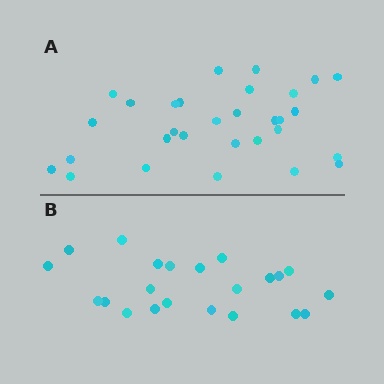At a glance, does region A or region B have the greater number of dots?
Region A (the top region) has more dots.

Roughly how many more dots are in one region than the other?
Region A has roughly 8 or so more dots than region B.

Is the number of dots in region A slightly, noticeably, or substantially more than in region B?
Region A has noticeably more, but not dramatically so. The ratio is roughly 1.4 to 1.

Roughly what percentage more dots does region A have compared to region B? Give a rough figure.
About 35% more.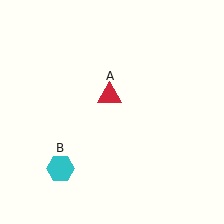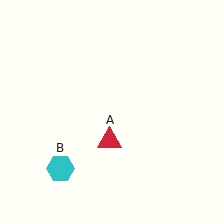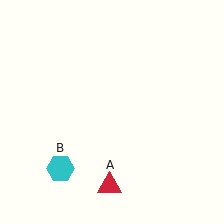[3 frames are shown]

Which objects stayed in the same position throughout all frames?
Cyan hexagon (object B) remained stationary.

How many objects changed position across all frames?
1 object changed position: red triangle (object A).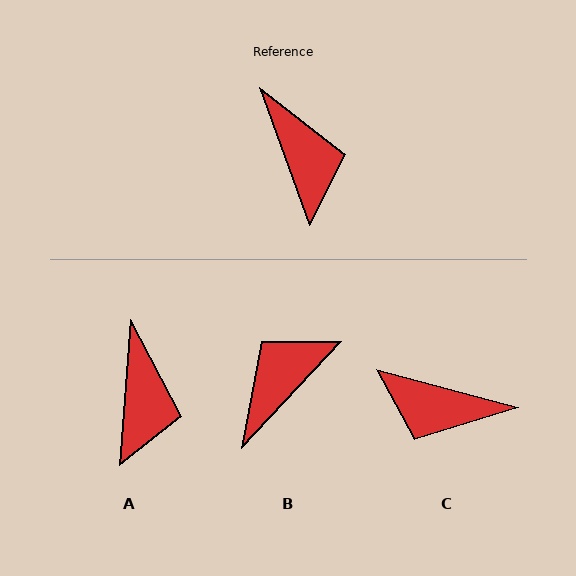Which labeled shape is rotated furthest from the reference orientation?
C, about 125 degrees away.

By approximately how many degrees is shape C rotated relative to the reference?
Approximately 125 degrees clockwise.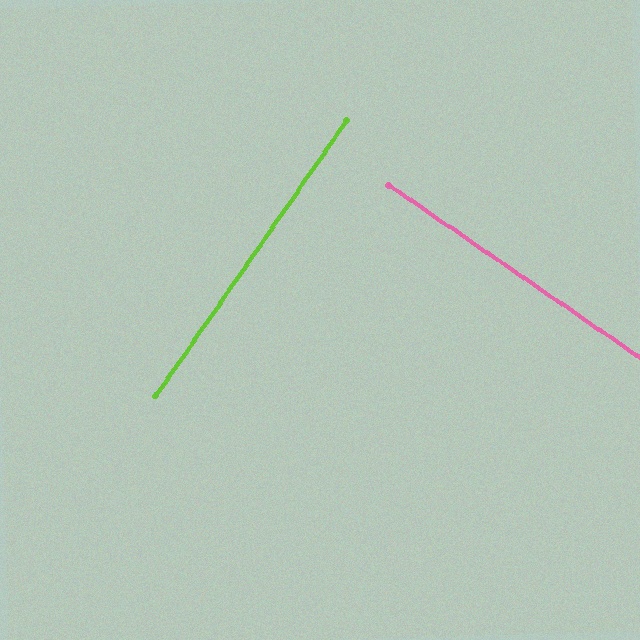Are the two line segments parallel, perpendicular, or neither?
Perpendicular — they meet at approximately 90°.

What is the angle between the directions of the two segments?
Approximately 90 degrees.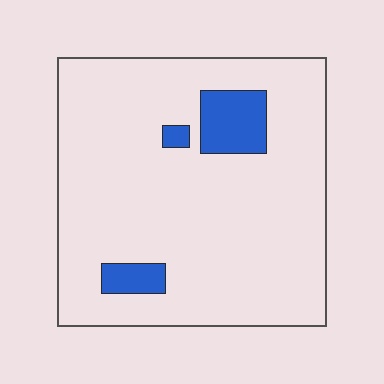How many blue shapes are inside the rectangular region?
3.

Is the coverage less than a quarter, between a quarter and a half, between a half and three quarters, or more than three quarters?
Less than a quarter.